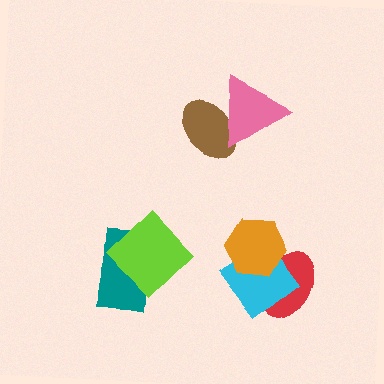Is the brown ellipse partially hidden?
Yes, it is partially covered by another shape.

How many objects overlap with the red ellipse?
2 objects overlap with the red ellipse.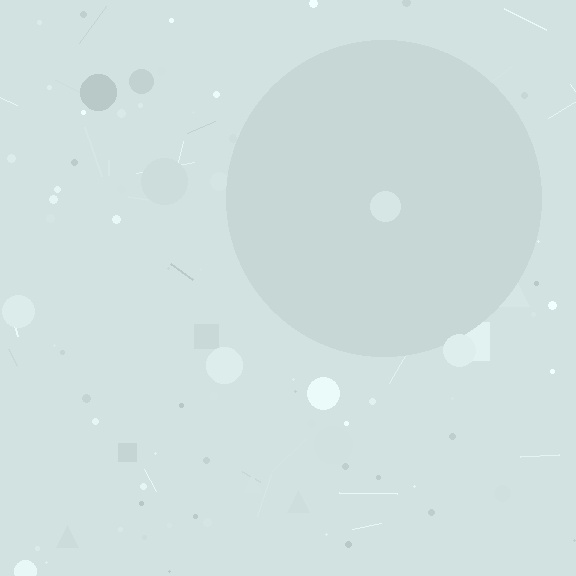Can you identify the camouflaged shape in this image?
The camouflaged shape is a circle.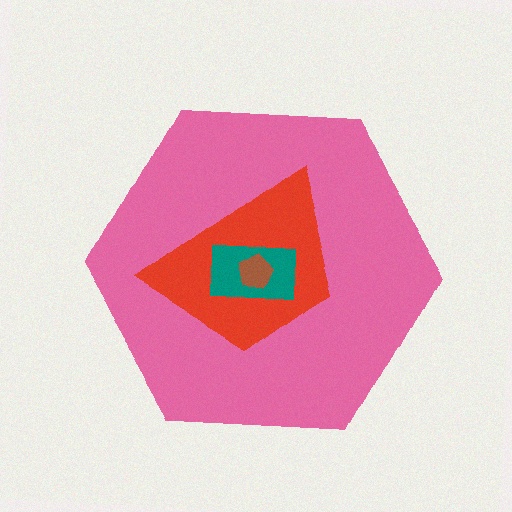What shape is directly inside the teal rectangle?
The brown pentagon.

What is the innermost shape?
The brown pentagon.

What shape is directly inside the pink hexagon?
The red trapezoid.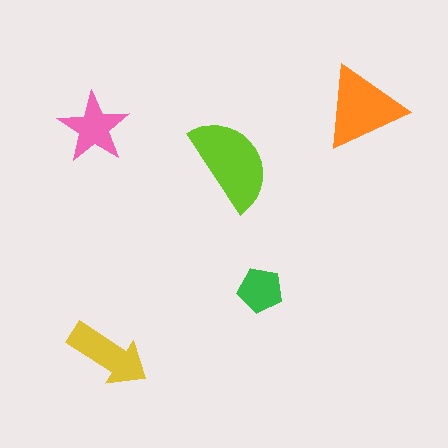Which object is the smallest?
The green pentagon.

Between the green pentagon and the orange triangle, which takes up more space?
The orange triangle.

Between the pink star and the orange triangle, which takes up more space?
The orange triangle.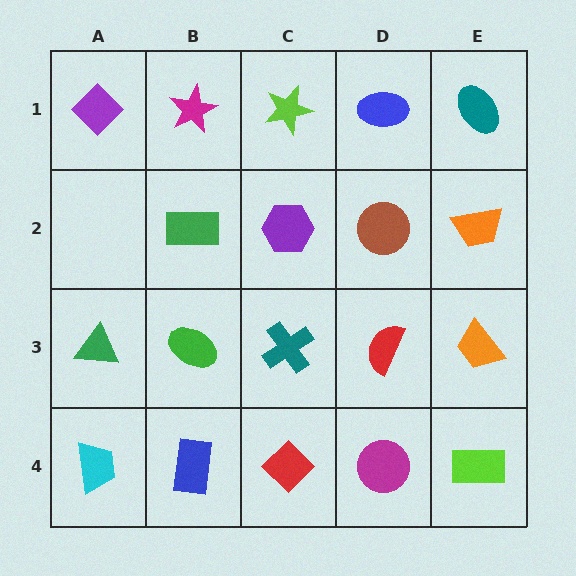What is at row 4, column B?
A blue rectangle.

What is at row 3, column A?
A green triangle.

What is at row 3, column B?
A green ellipse.